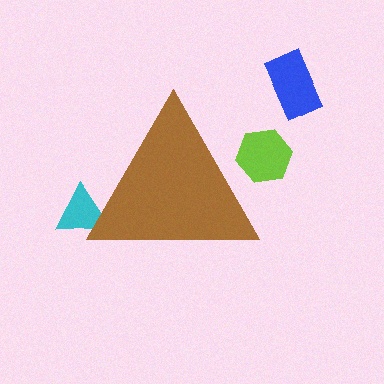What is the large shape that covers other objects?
A brown triangle.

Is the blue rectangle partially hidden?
No, the blue rectangle is fully visible.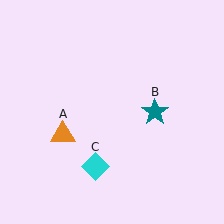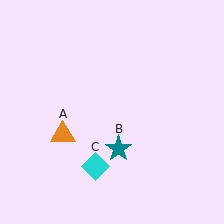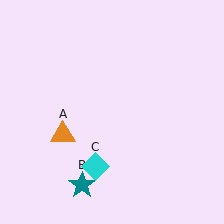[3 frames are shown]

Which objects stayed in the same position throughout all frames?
Orange triangle (object A) and cyan diamond (object C) remained stationary.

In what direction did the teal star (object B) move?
The teal star (object B) moved down and to the left.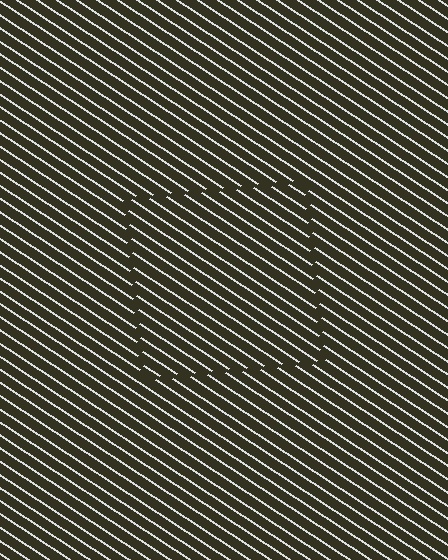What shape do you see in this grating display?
An illusory square. The interior of the shape contains the same grating, shifted by half a period — the contour is defined by the phase discontinuity where line-ends from the inner and outer gratings abut.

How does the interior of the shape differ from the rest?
The interior of the shape contains the same grating, shifted by half a period — the contour is defined by the phase discontinuity where line-ends from the inner and outer gratings abut.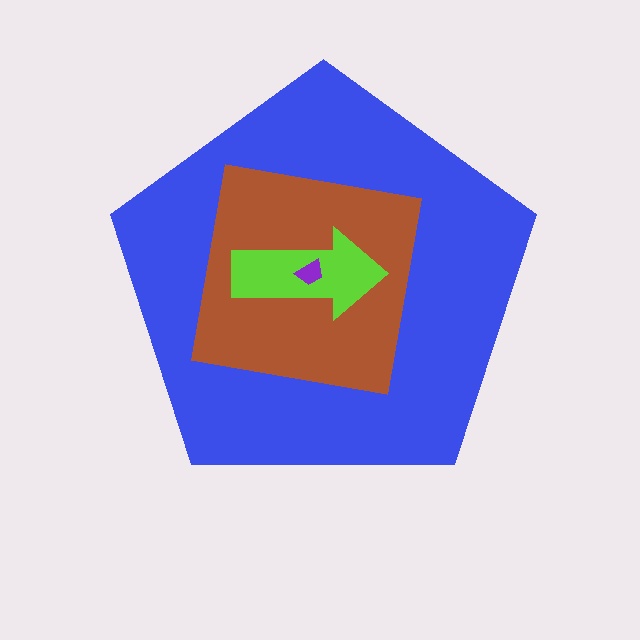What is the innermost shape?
The purple trapezoid.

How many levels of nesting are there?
4.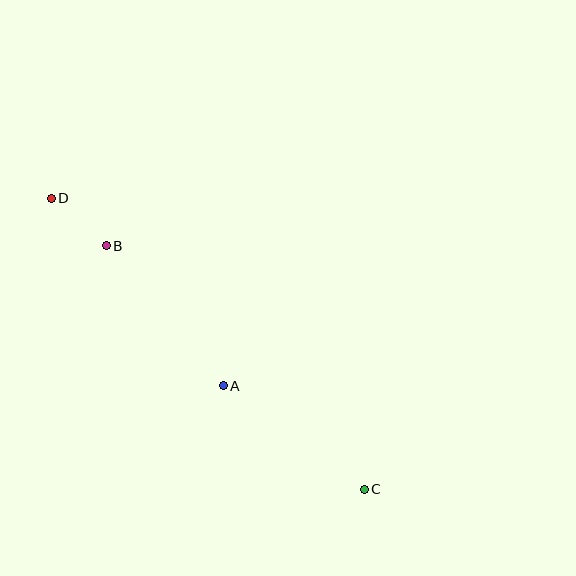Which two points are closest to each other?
Points B and D are closest to each other.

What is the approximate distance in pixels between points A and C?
The distance between A and C is approximately 175 pixels.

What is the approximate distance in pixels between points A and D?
The distance between A and D is approximately 255 pixels.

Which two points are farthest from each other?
Points C and D are farthest from each other.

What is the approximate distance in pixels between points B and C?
The distance between B and C is approximately 355 pixels.